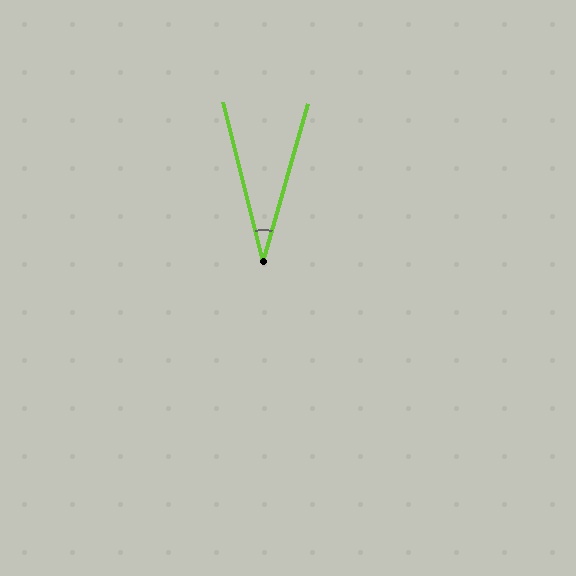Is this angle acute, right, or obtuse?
It is acute.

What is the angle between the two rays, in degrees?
Approximately 30 degrees.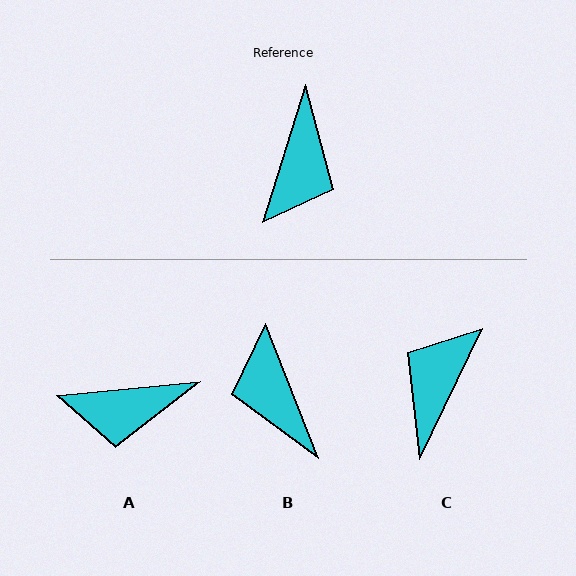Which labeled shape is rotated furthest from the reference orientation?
C, about 172 degrees away.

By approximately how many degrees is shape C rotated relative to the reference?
Approximately 172 degrees counter-clockwise.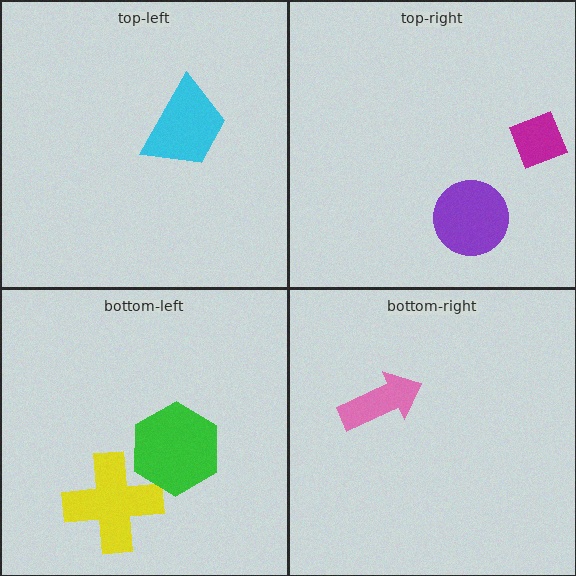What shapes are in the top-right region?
The magenta diamond, the purple circle.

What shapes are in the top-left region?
The cyan trapezoid.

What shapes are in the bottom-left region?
The yellow cross, the green hexagon.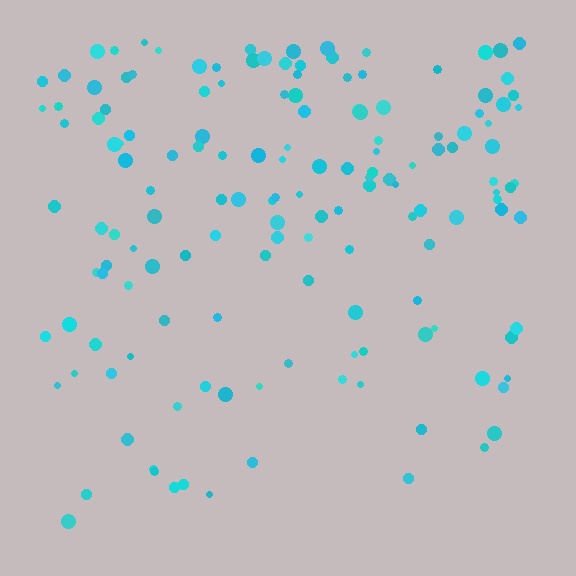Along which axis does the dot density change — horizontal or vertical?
Vertical.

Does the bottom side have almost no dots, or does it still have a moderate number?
Still a moderate number, just noticeably fewer than the top.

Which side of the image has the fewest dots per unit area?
The bottom.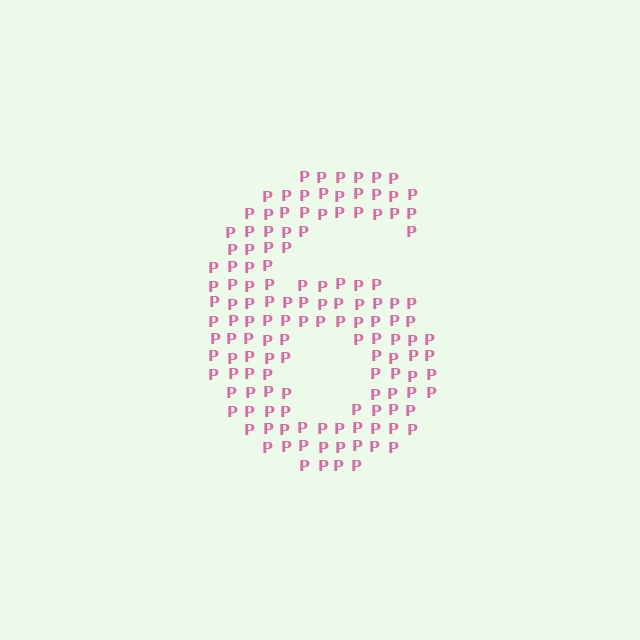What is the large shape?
The large shape is the digit 6.